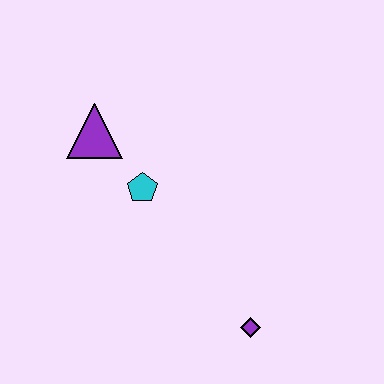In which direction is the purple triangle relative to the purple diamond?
The purple triangle is above the purple diamond.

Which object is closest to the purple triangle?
The cyan pentagon is closest to the purple triangle.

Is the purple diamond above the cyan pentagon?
No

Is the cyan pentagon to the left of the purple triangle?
No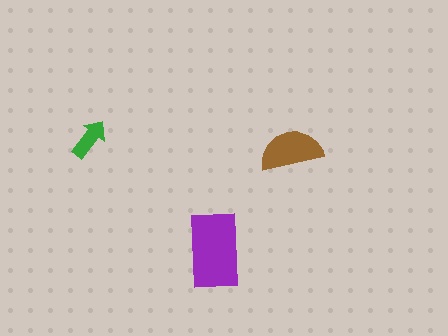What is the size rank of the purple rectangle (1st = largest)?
1st.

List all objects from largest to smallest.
The purple rectangle, the brown semicircle, the green arrow.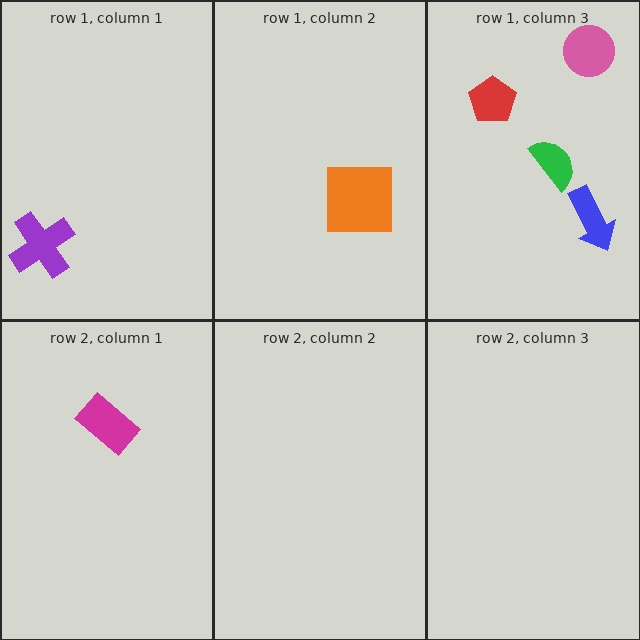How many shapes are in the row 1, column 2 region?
1.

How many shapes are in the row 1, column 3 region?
4.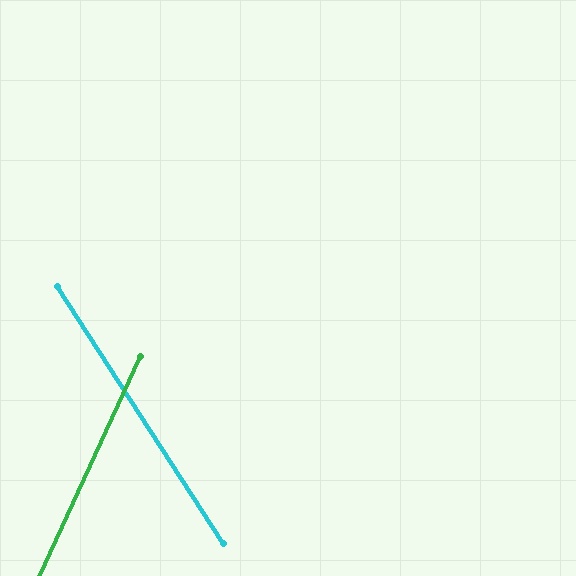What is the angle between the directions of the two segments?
Approximately 57 degrees.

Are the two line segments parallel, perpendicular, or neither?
Neither parallel nor perpendicular — they differ by about 57°.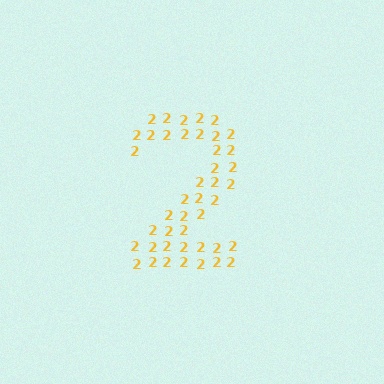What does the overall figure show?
The overall figure shows the digit 2.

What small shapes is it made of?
It is made of small digit 2's.